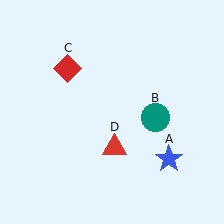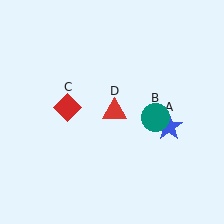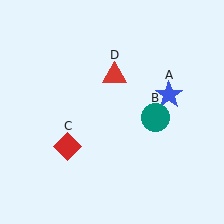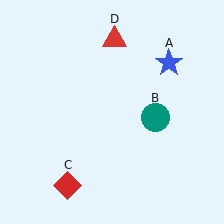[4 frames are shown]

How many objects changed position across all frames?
3 objects changed position: blue star (object A), red diamond (object C), red triangle (object D).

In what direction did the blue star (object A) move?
The blue star (object A) moved up.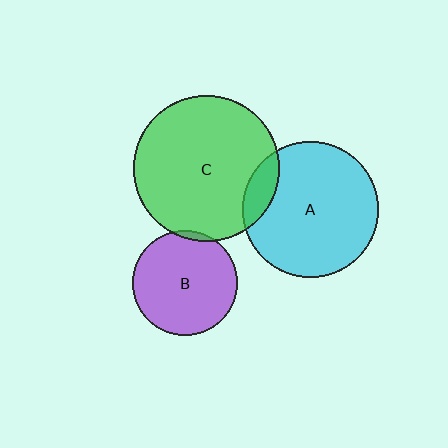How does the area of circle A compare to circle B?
Approximately 1.7 times.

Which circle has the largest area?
Circle C (green).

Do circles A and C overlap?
Yes.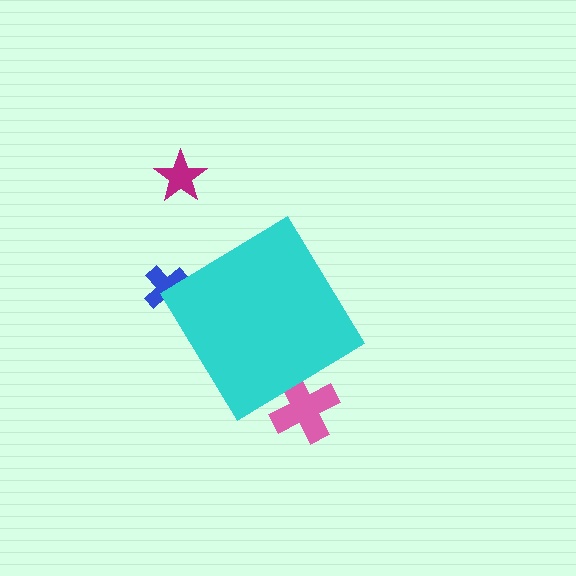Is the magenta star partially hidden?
No, the magenta star is fully visible.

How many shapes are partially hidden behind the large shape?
2 shapes are partially hidden.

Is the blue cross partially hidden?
Yes, the blue cross is partially hidden behind the cyan diamond.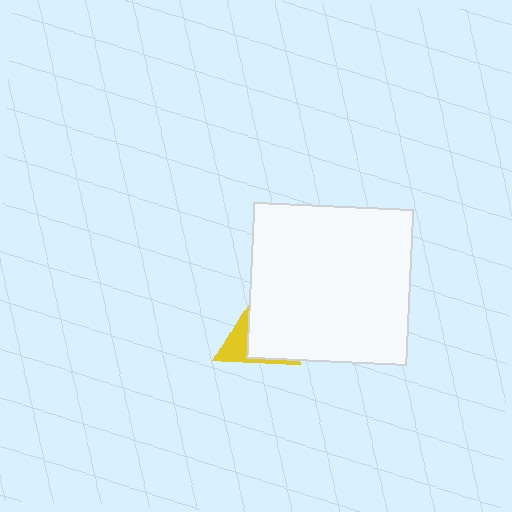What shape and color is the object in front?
The object in front is a white rectangle.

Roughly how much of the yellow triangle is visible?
A small part of it is visible (roughly 35%).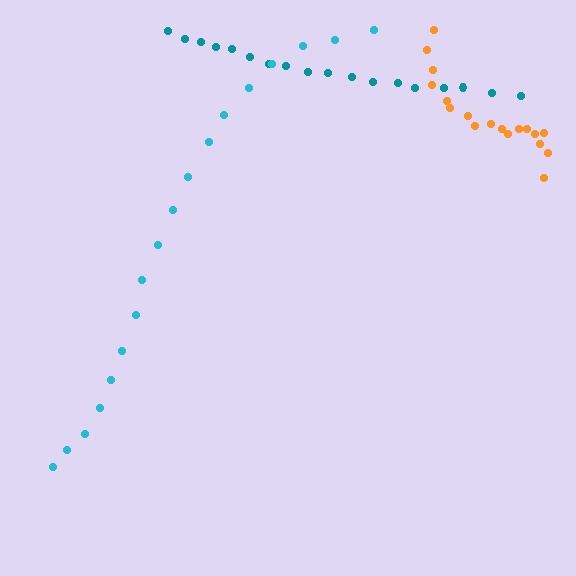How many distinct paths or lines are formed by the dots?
There are 3 distinct paths.